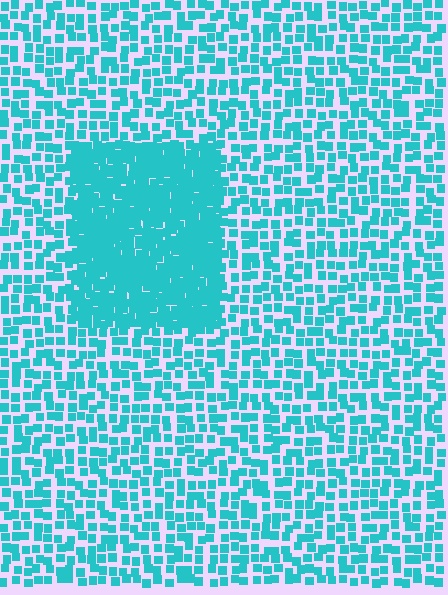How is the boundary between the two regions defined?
The boundary is defined by a change in element density (approximately 2.3x ratio). All elements are the same color, size, and shape.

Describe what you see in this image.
The image contains small cyan elements arranged at two different densities. A rectangle-shaped region is visible where the elements are more densely packed than the surrounding area.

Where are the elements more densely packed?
The elements are more densely packed inside the rectangle boundary.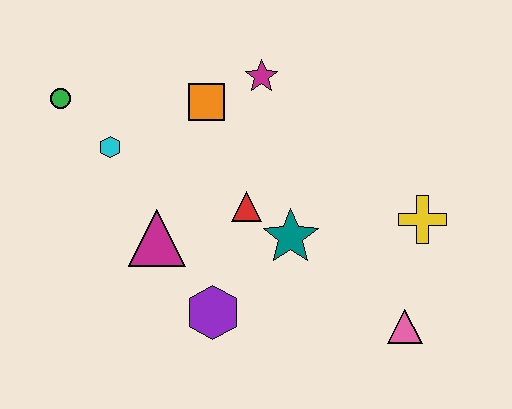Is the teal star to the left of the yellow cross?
Yes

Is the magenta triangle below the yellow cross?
Yes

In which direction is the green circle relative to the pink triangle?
The green circle is to the left of the pink triangle.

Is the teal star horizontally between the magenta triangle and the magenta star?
No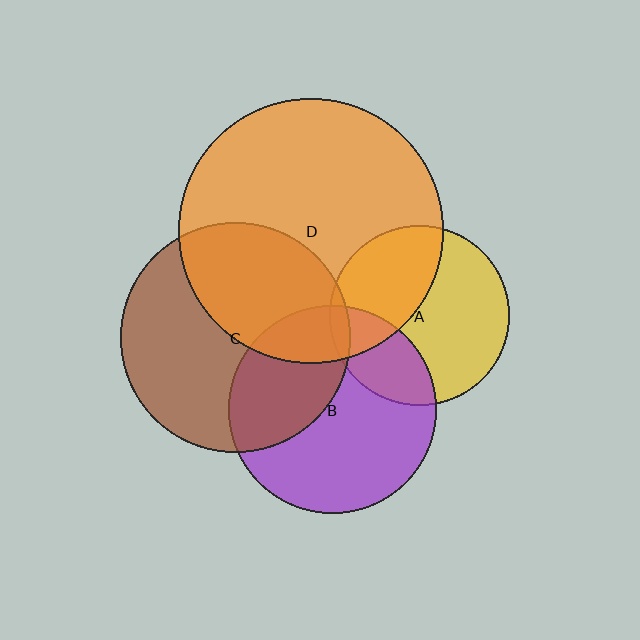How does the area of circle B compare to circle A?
Approximately 1.3 times.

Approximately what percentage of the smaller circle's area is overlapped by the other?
Approximately 15%.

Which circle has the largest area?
Circle D (orange).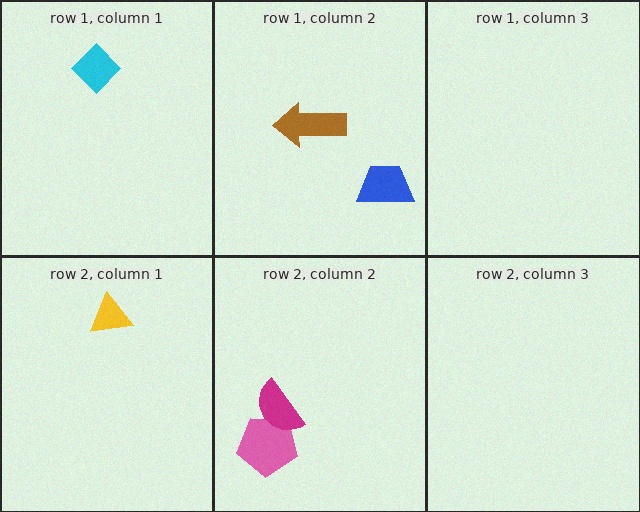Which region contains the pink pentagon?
The row 2, column 2 region.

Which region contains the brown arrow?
The row 1, column 2 region.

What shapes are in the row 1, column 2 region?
The brown arrow, the blue trapezoid.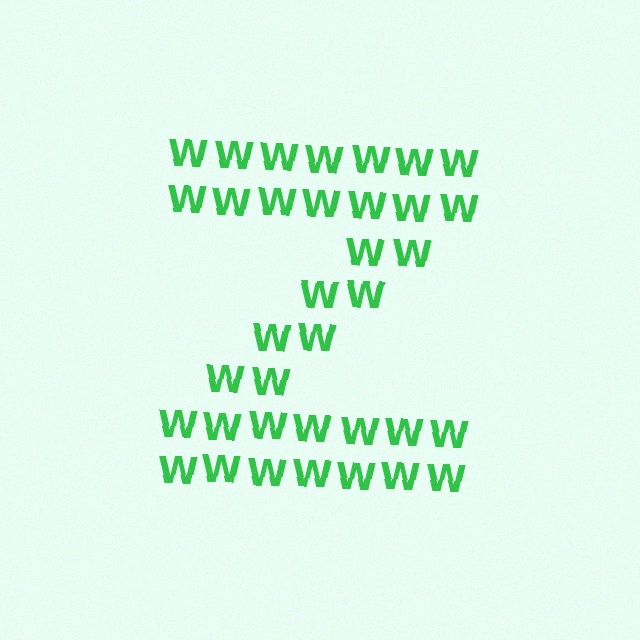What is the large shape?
The large shape is the letter Z.